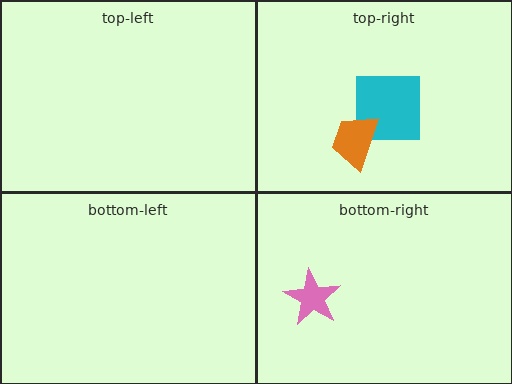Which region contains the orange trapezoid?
The top-right region.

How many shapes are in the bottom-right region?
1.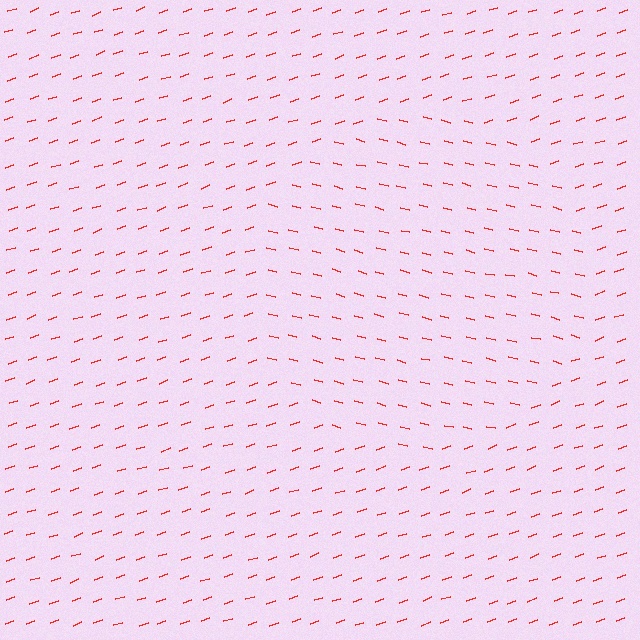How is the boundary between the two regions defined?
The boundary is defined purely by a change in line orientation (approximately 33 degrees difference). All lines are the same color and thickness.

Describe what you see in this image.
The image is filled with small red line segments. A circle region in the image has lines oriented differently from the surrounding lines, creating a visible texture boundary.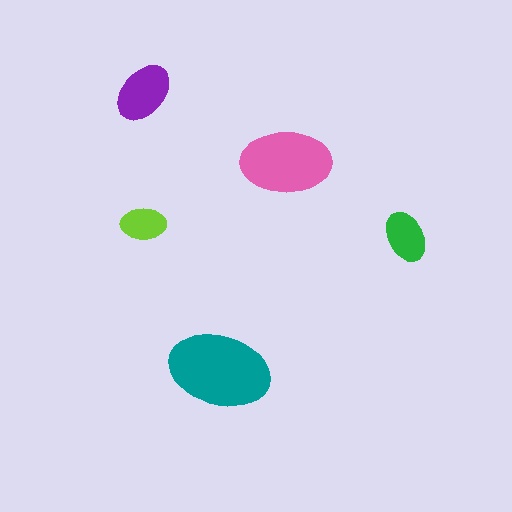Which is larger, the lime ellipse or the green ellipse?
The green one.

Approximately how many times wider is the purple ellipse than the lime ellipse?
About 1.5 times wider.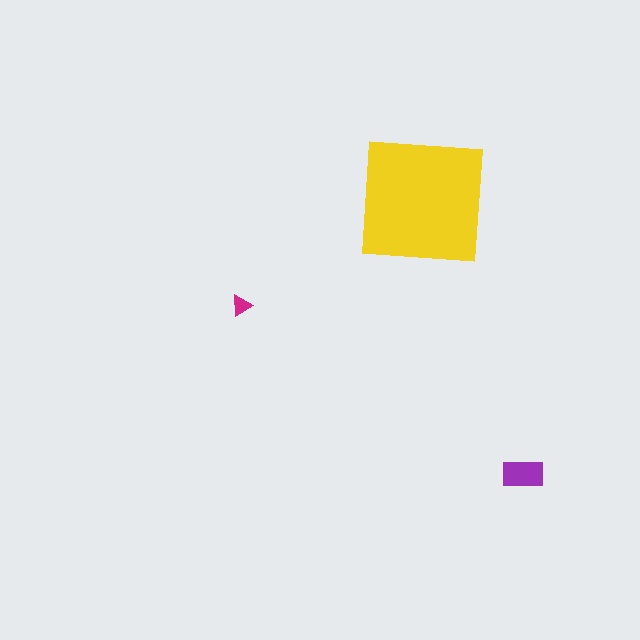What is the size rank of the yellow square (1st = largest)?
1st.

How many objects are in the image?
There are 3 objects in the image.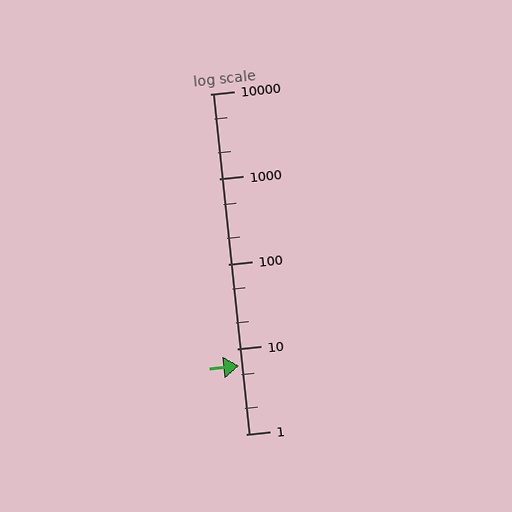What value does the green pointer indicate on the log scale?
The pointer indicates approximately 6.4.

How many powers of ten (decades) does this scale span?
The scale spans 4 decades, from 1 to 10000.